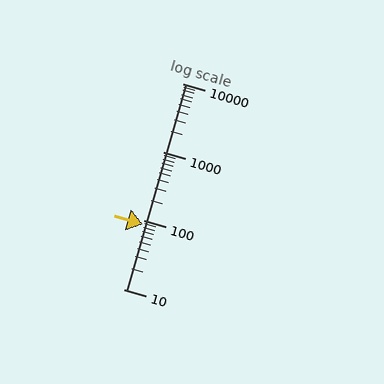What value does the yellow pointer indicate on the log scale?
The pointer indicates approximately 88.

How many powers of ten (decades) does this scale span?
The scale spans 3 decades, from 10 to 10000.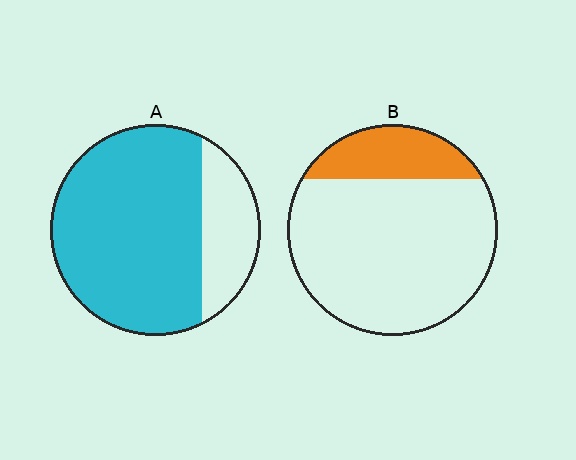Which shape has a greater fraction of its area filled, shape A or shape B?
Shape A.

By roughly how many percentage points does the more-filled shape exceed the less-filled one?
By roughly 55 percentage points (A over B).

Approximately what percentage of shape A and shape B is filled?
A is approximately 75% and B is approximately 20%.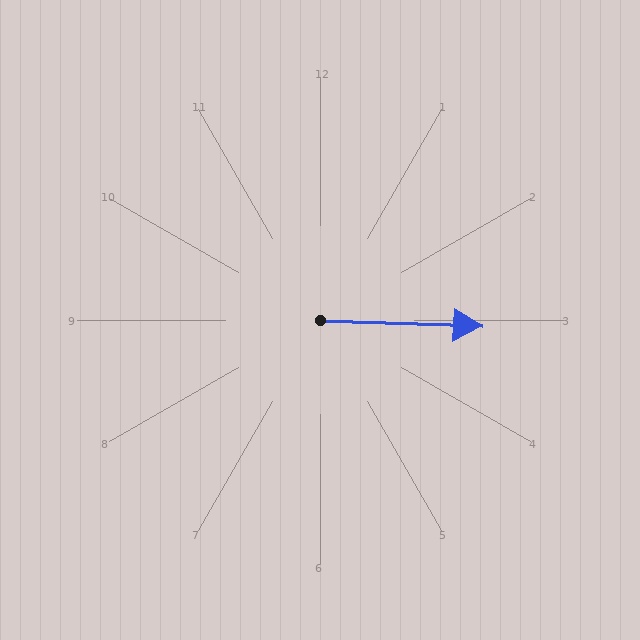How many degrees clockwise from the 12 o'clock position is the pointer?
Approximately 92 degrees.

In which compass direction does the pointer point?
East.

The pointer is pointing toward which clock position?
Roughly 3 o'clock.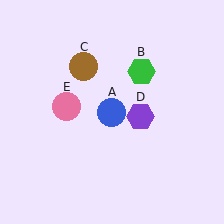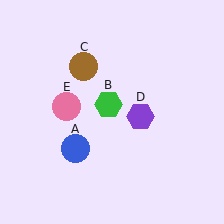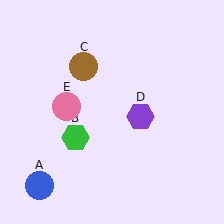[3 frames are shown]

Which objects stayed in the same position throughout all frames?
Brown circle (object C) and purple hexagon (object D) and pink circle (object E) remained stationary.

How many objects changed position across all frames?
2 objects changed position: blue circle (object A), green hexagon (object B).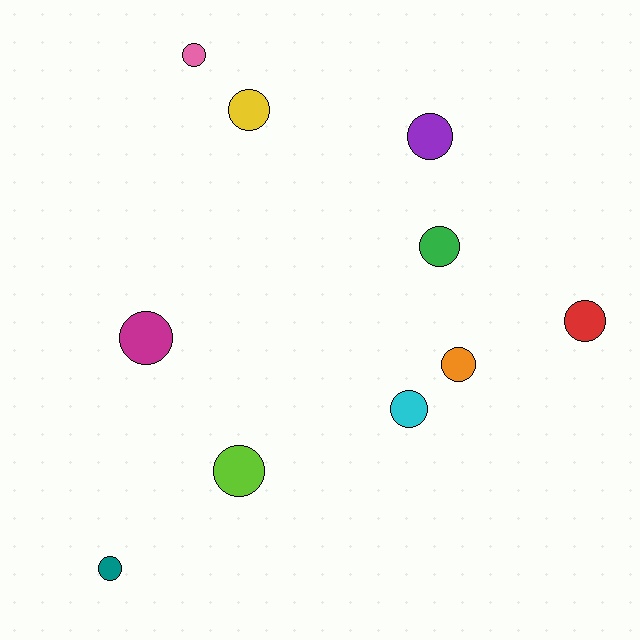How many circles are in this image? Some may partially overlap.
There are 10 circles.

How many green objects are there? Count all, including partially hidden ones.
There is 1 green object.